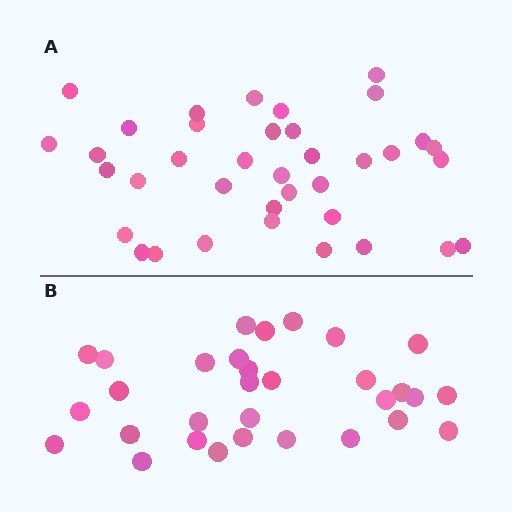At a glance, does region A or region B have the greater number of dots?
Region A (the top region) has more dots.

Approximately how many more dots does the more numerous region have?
Region A has about 6 more dots than region B.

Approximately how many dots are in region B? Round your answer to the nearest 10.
About 30 dots. (The exact count is 31, which rounds to 30.)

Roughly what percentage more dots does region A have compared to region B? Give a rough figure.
About 20% more.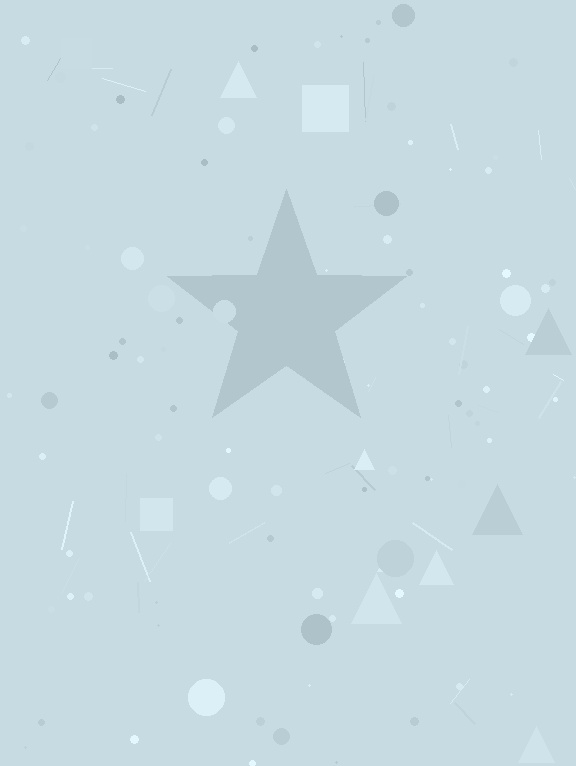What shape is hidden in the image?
A star is hidden in the image.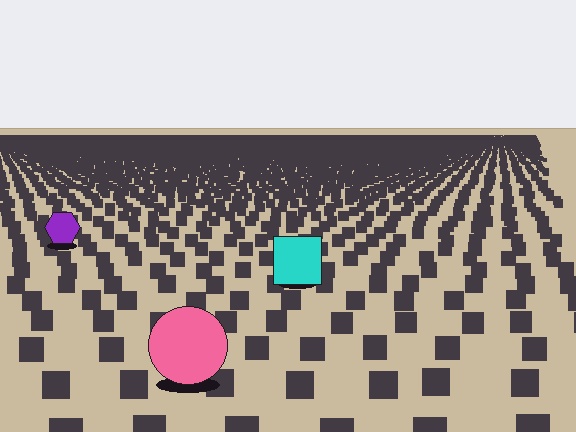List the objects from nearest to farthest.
From nearest to farthest: the pink circle, the cyan square, the purple hexagon.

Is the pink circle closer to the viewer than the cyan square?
Yes. The pink circle is closer — you can tell from the texture gradient: the ground texture is coarser near it.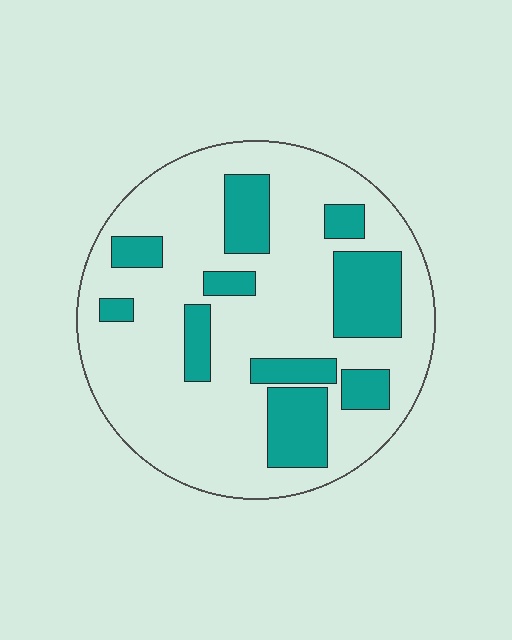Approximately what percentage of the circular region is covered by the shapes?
Approximately 25%.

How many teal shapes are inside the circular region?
10.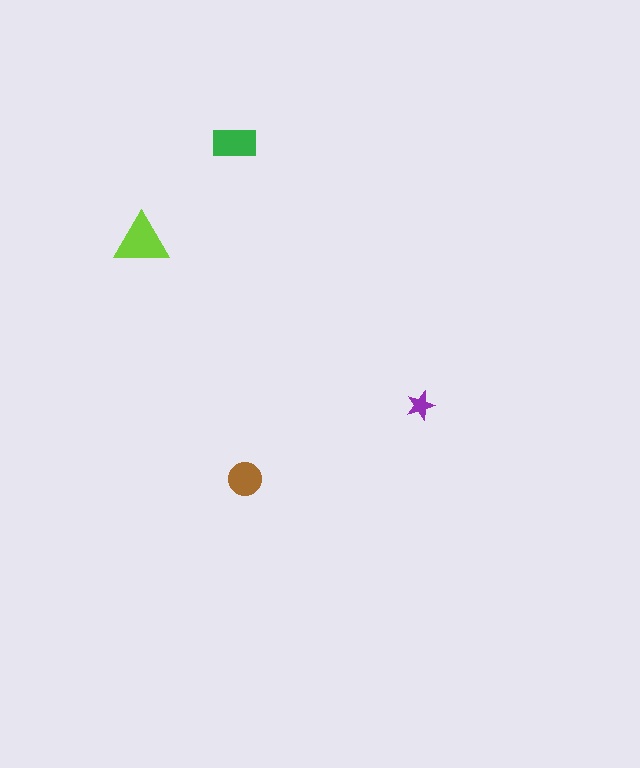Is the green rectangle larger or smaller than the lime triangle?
Smaller.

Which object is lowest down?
The brown circle is bottommost.